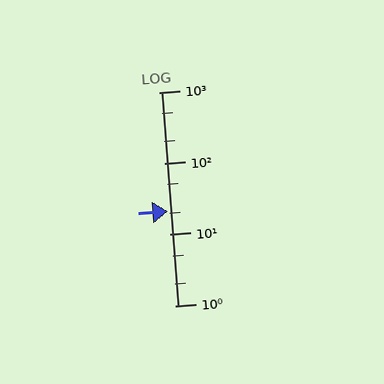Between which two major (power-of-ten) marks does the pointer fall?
The pointer is between 10 and 100.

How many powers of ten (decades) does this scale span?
The scale spans 3 decades, from 1 to 1000.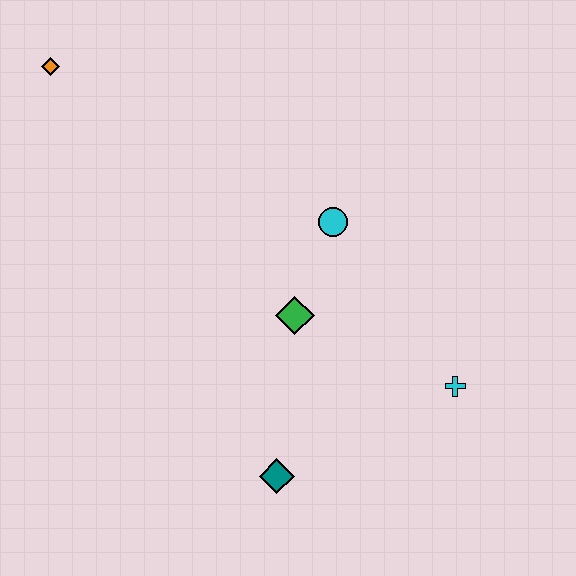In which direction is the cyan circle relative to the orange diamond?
The cyan circle is to the right of the orange diamond.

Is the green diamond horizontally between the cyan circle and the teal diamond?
Yes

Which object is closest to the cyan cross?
The green diamond is closest to the cyan cross.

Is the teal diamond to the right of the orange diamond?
Yes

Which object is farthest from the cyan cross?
The orange diamond is farthest from the cyan cross.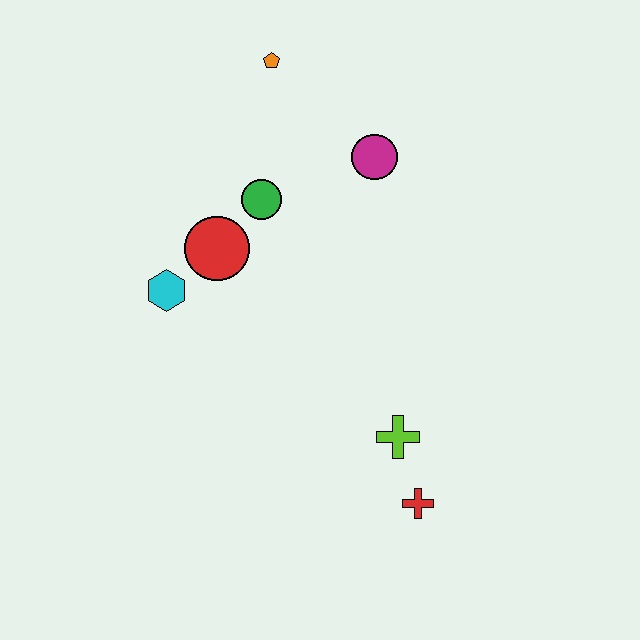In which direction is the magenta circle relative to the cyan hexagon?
The magenta circle is to the right of the cyan hexagon.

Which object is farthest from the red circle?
The red cross is farthest from the red circle.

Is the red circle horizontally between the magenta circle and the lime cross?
No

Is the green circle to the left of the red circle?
No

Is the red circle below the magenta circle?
Yes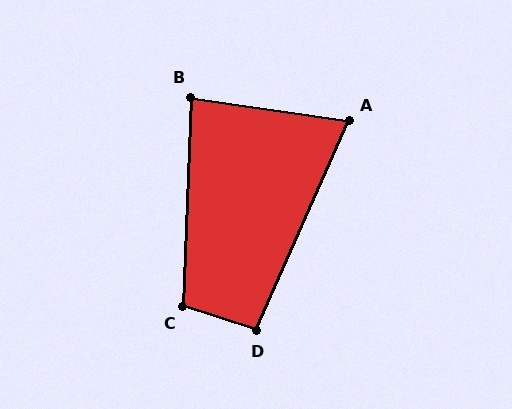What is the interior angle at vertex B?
Approximately 84 degrees (acute).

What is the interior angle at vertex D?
Approximately 96 degrees (obtuse).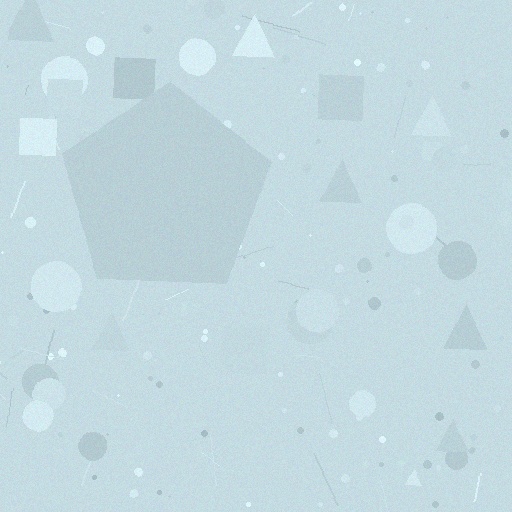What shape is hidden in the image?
A pentagon is hidden in the image.